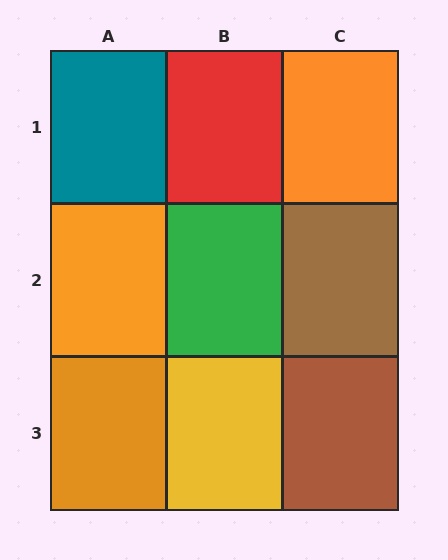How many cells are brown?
2 cells are brown.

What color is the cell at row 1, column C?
Orange.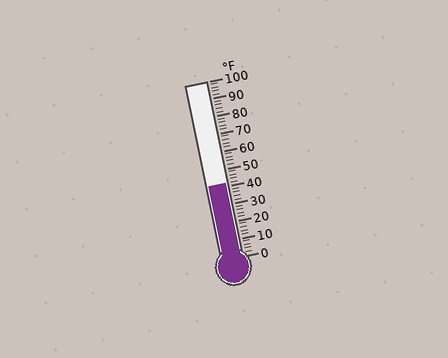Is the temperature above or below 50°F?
The temperature is below 50°F.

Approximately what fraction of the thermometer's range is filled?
The thermometer is filled to approximately 40% of its range.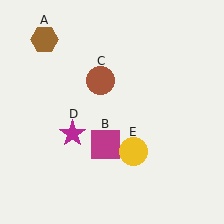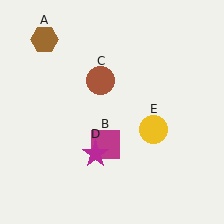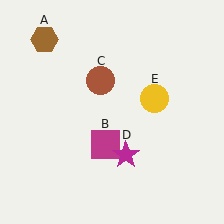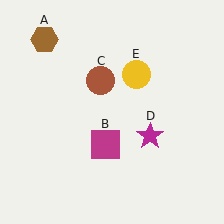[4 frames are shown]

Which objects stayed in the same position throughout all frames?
Brown hexagon (object A) and magenta square (object B) and brown circle (object C) remained stationary.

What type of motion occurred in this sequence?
The magenta star (object D), yellow circle (object E) rotated counterclockwise around the center of the scene.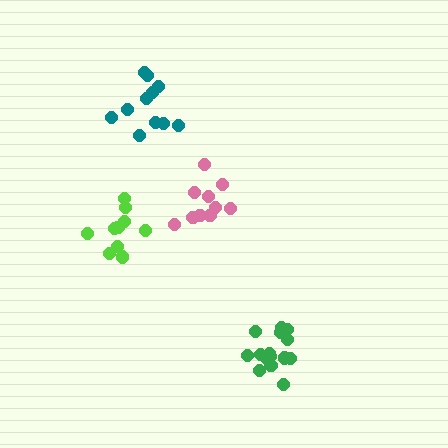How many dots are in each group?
Group 1: 10 dots, Group 2: 11 dots, Group 3: 10 dots, Group 4: 15 dots (46 total).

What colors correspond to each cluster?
The clusters are colored: pink, teal, lime, green.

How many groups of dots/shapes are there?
There are 4 groups.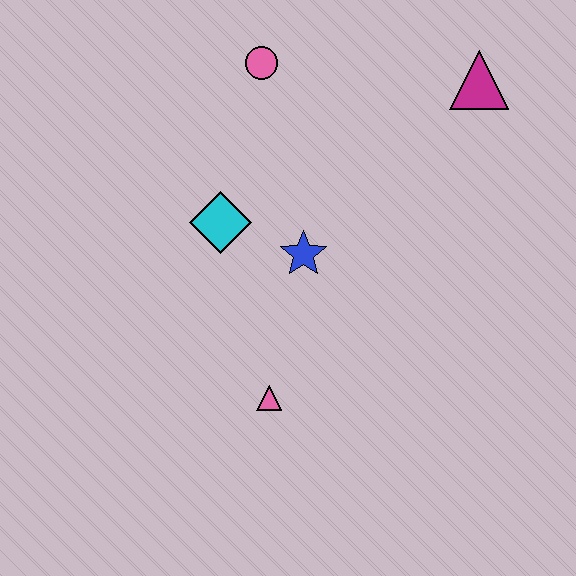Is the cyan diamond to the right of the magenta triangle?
No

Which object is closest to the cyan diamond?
The blue star is closest to the cyan diamond.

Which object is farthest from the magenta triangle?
The pink triangle is farthest from the magenta triangle.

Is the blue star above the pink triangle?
Yes